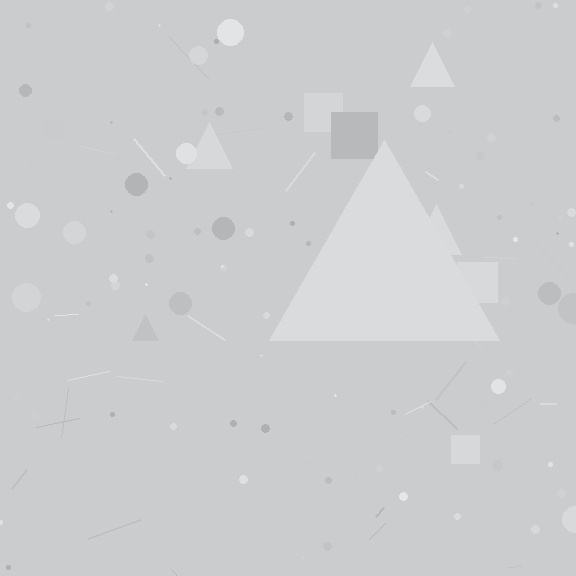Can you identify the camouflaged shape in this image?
The camouflaged shape is a triangle.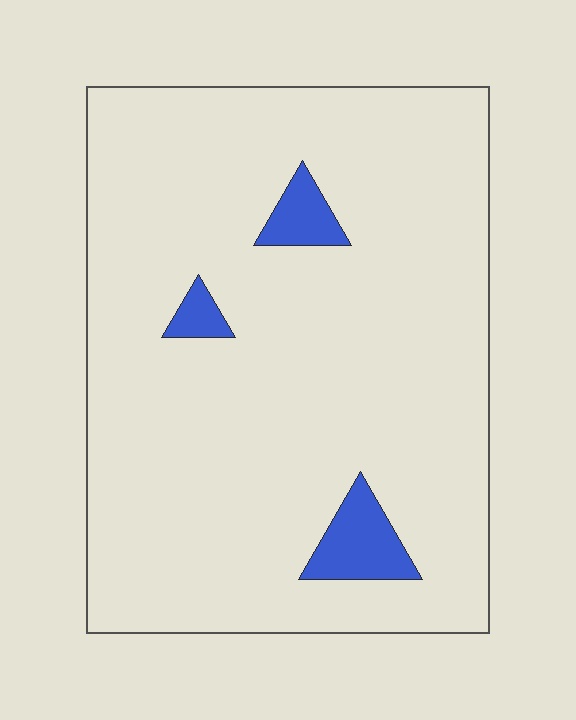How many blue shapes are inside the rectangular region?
3.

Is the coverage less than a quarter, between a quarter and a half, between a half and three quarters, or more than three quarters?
Less than a quarter.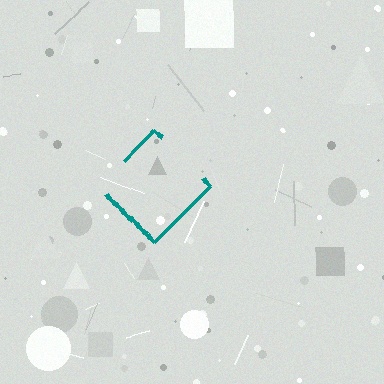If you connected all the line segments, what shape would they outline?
They would outline a diamond.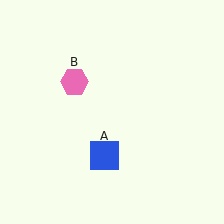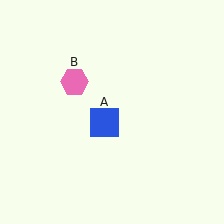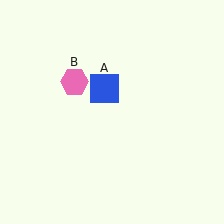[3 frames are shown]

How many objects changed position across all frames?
1 object changed position: blue square (object A).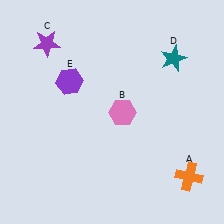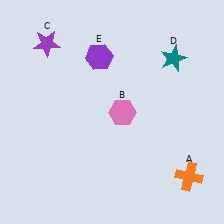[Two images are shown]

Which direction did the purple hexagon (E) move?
The purple hexagon (E) moved right.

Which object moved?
The purple hexagon (E) moved right.